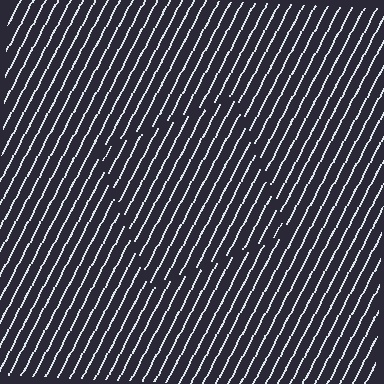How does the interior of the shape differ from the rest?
The interior of the shape contains the same grating, shifted by half a period — the contour is defined by the phase discontinuity where line-ends from the inner and outer gratings abut.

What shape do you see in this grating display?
An illusory square. The interior of the shape contains the same grating, shifted by half a period — the contour is defined by the phase discontinuity where line-ends from the inner and outer gratings abut.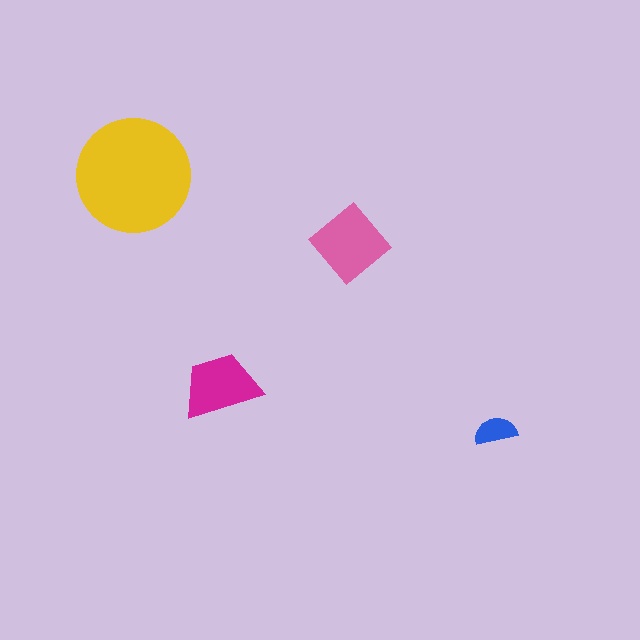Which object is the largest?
The yellow circle.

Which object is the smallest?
The blue semicircle.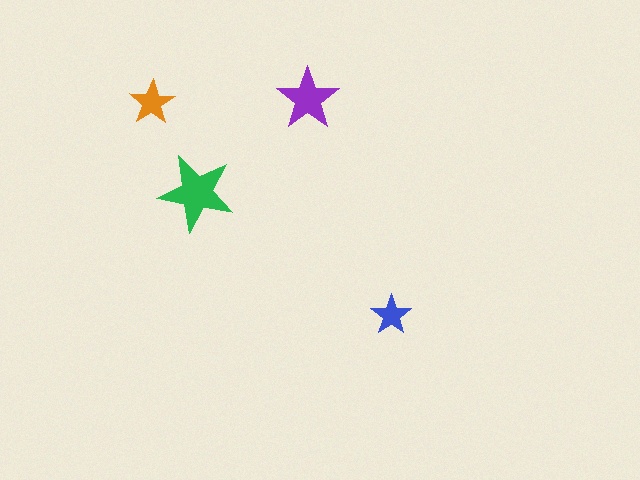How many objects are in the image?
There are 4 objects in the image.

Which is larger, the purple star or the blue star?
The purple one.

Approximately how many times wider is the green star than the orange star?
About 1.5 times wider.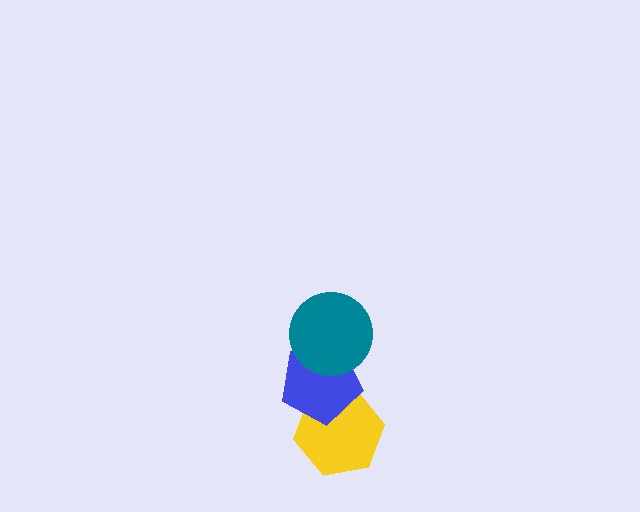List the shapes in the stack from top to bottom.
From top to bottom: the teal circle, the blue pentagon, the yellow hexagon.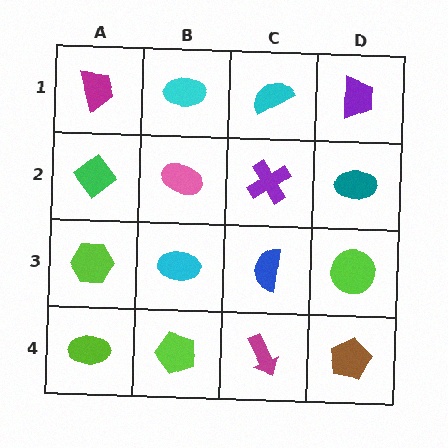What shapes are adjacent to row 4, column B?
A cyan ellipse (row 3, column B), a lime ellipse (row 4, column A), a magenta arrow (row 4, column C).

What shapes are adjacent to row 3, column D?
A teal ellipse (row 2, column D), a brown pentagon (row 4, column D), a blue semicircle (row 3, column C).